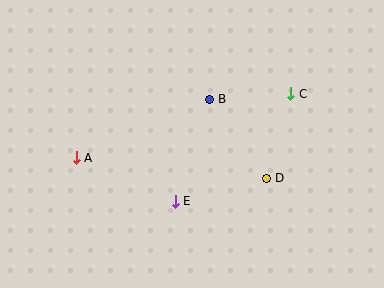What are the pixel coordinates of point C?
Point C is at (291, 94).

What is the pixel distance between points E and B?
The distance between E and B is 107 pixels.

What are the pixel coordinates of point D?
Point D is at (267, 178).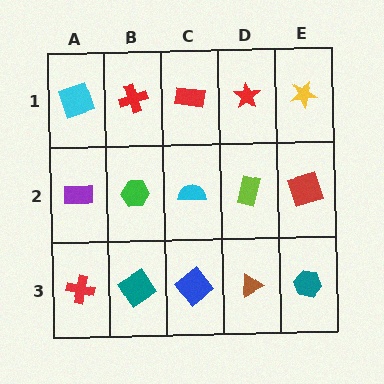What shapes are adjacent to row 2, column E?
A yellow star (row 1, column E), a teal hexagon (row 3, column E), a lime rectangle (row 2, column D).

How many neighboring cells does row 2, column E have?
3.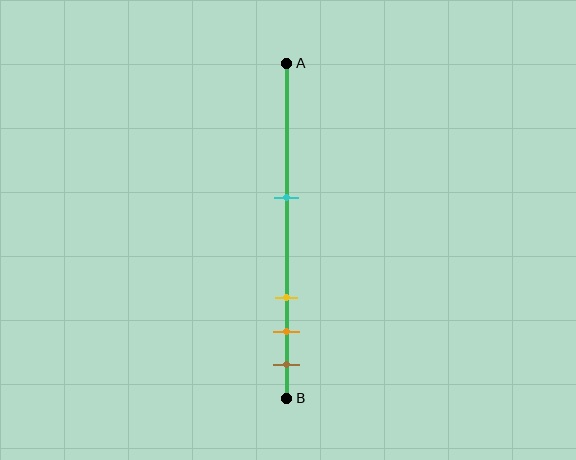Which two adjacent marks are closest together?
The orange and brown marks are the closest adjacent pair.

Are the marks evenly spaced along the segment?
No, the marks are not evenly spaced.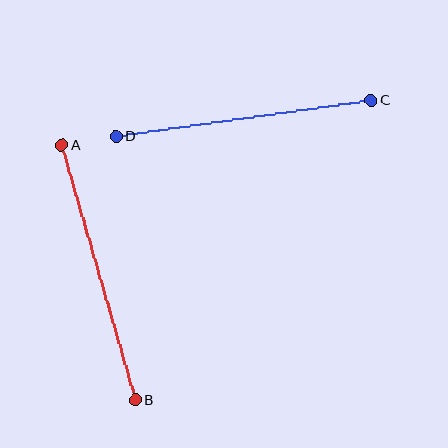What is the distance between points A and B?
The distance is approximately 265 pixels.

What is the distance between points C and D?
The distance is approximately 258 pixels.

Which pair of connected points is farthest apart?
Points A and B are farthest apart.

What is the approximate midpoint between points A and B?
The midpoint is at approximately (99, 273) pixels.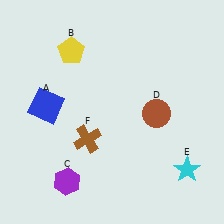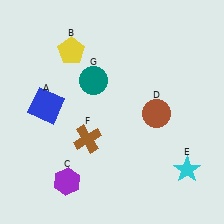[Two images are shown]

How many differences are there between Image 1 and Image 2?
There is 1 difference between the two images.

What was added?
A teal circle (G) was added in Image 2.